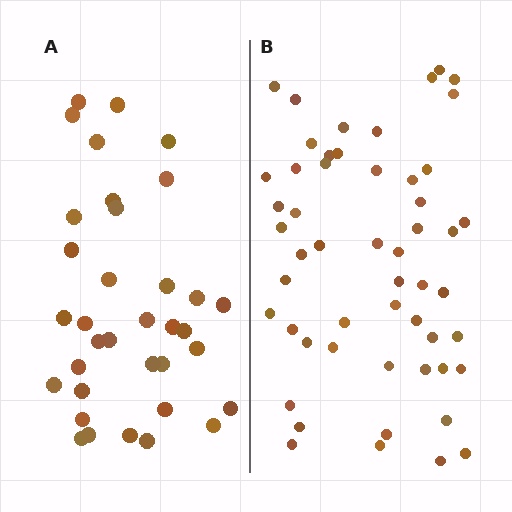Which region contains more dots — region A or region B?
Region B (the right region) has more dots.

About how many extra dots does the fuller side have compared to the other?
Region B has approximately 20 more dots than region A.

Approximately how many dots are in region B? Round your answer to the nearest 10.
About 50 dots. (The exact count is 53, which rounds to 50.)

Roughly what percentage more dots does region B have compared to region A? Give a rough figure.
About 50% more.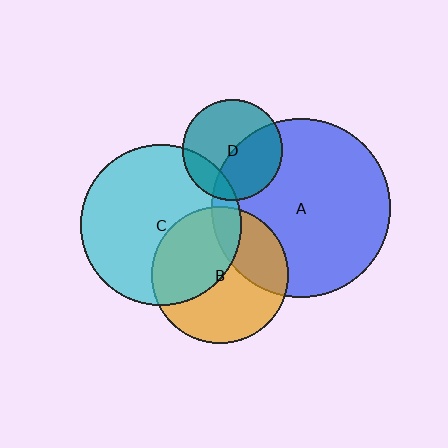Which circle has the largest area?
Circle A (blue).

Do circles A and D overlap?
Yes.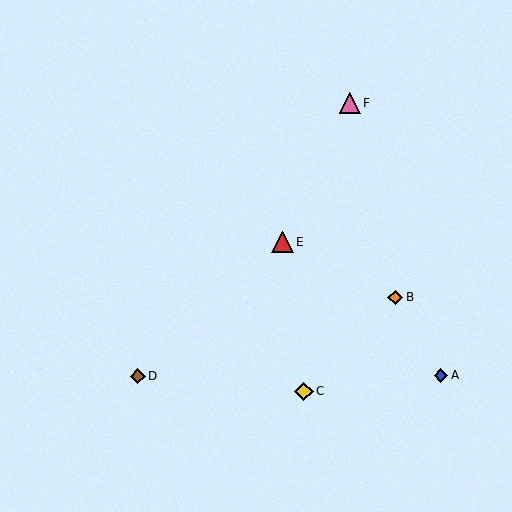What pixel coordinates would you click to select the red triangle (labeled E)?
Click at (283, 242) to select the red triangle E.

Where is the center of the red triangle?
The center of the red triangle is at (283, 242).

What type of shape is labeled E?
Shape E is a red triangle.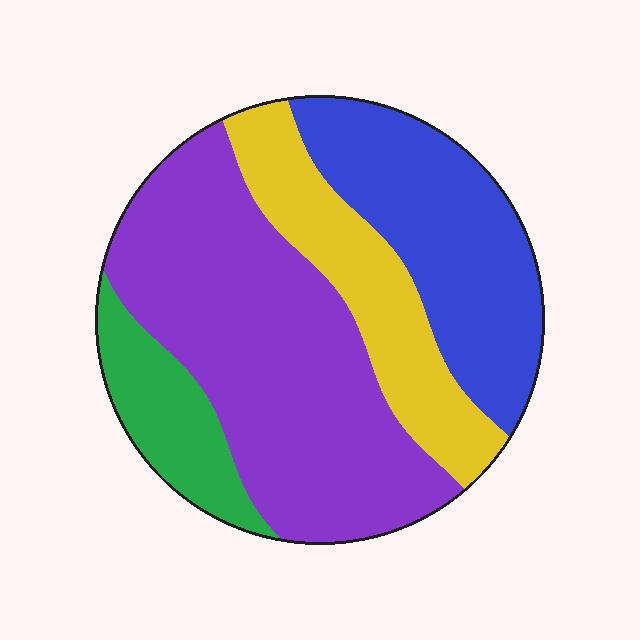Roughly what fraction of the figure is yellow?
Yellow covers 19% of the figure.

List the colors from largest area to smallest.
From largest to smallest: purple, blue, yellow, green.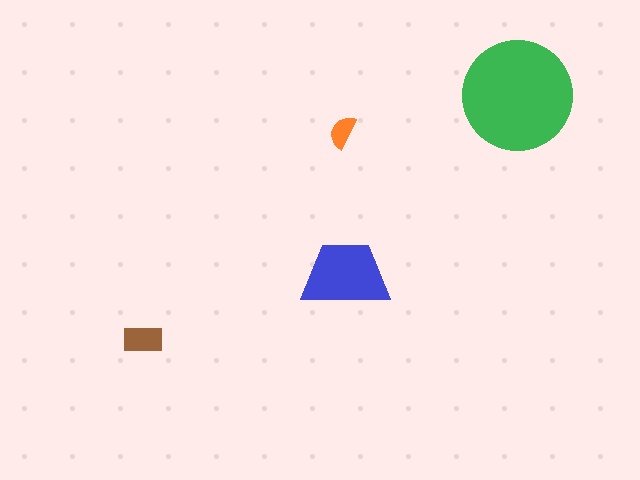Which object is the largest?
The green circle.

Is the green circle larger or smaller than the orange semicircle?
Larger.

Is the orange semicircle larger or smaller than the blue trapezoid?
Smaller.